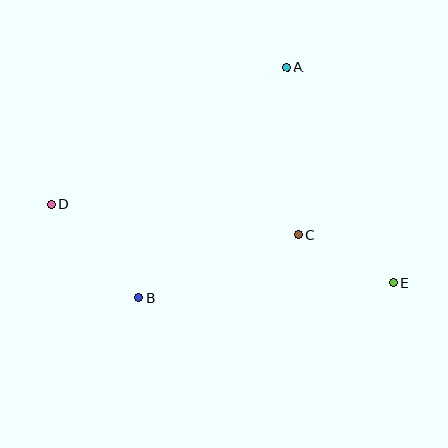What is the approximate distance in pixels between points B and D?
The distance between B and D is approximately 129 pixels.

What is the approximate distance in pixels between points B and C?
The distance between B and C is approximately 172 pixels.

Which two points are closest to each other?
Points C and E are closest to each other.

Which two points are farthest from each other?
Points D and E are farthest from each other.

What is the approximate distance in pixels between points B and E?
The distance between B and E is approximately 255 pixels.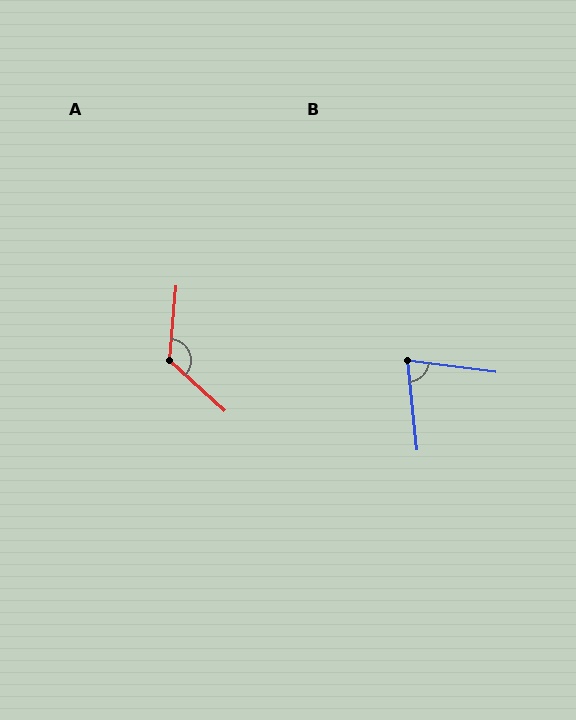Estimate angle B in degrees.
Approximately 76 degrees.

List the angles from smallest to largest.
B (76°), A (128°).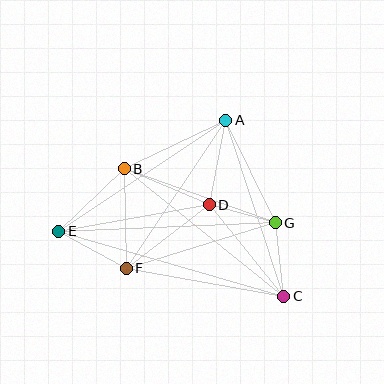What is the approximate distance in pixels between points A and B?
The distance between A and B is approximately 113 pixels.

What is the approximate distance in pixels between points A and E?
The distance between A and E is approximately 201 pixels.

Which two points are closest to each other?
Points D and G are closest to each other.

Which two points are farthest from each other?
Points C and E are farthest from each other.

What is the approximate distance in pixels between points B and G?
The distance between B and G is approximately 160 pixels.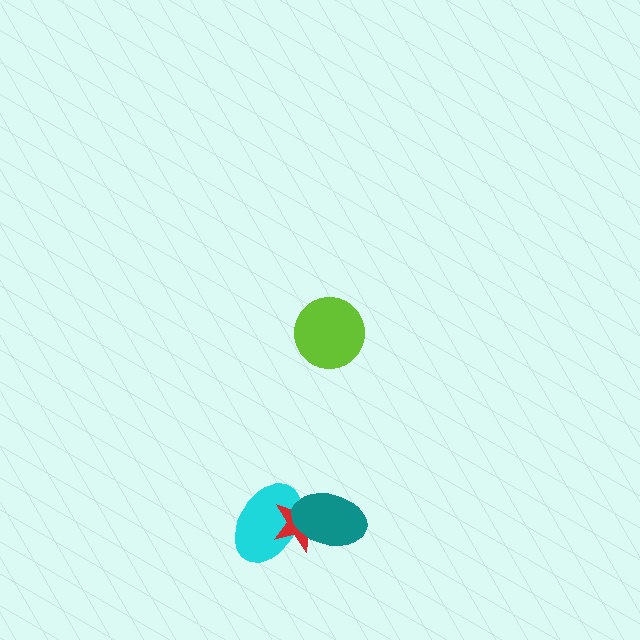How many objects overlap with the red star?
2 objects overlap with the red star.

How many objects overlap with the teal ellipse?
2 objects overlap with the teal ellipse.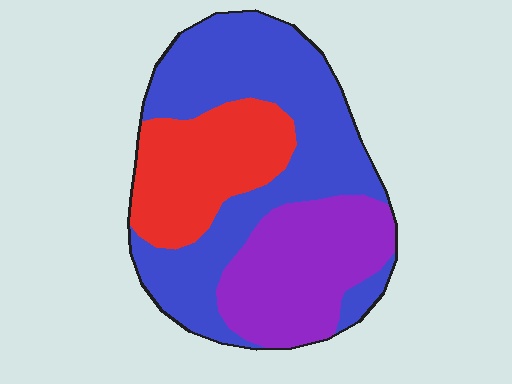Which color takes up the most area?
Blue, at roughly 50%.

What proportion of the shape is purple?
Purple takes up about one quarter (1/4) of the shape.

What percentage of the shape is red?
Red takes up less than a quarter of the shape.